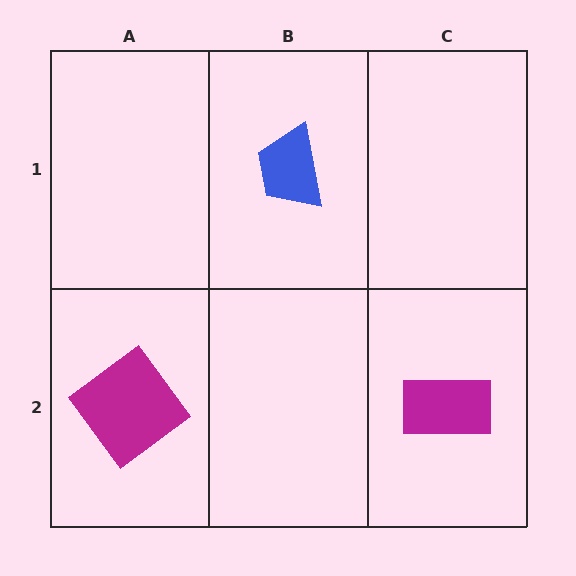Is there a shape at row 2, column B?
No, that cell is empty.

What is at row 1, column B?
A blue trapezoid.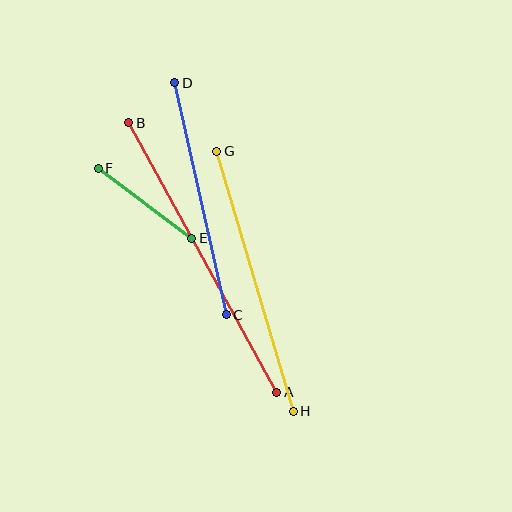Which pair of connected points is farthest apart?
Points A and B are farthest apart.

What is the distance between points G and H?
The distance is approximately 271 pixels.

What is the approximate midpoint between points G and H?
The midpoint is at approximately (255, 281) pixels.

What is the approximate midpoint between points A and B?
The midpoint is at approximately (203, 258) pixels.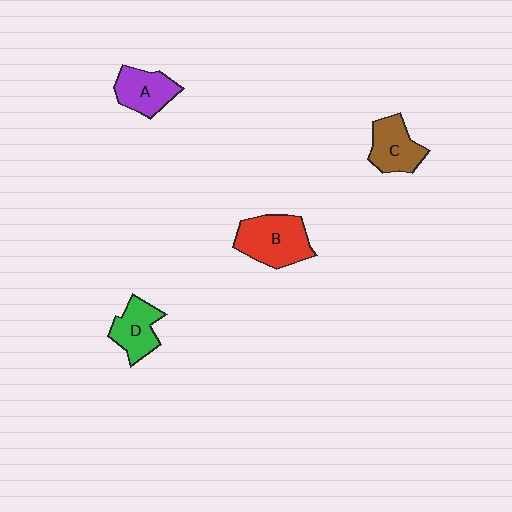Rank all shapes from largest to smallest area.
From largest to smallest: B (red), C (brown), A (purple), D (green).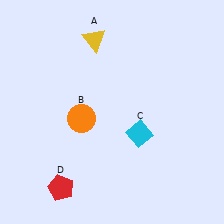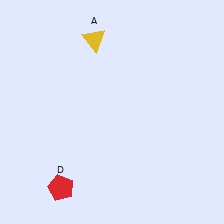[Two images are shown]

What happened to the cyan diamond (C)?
The cyan diamond (C) was removed in Image 2. It was in the bottom-right area of Image 1.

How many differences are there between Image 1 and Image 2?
There are 2 differences between the two images.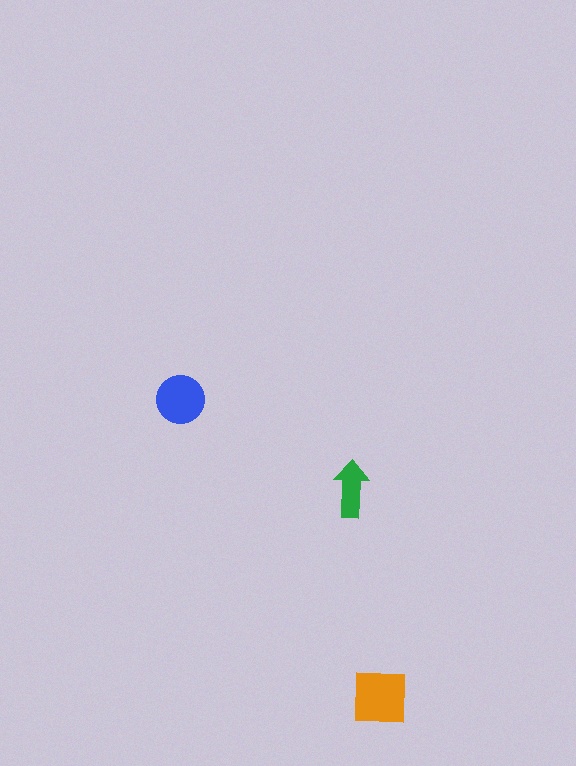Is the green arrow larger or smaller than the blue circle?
Smaller.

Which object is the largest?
The orange square.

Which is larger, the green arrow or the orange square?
The orange square.